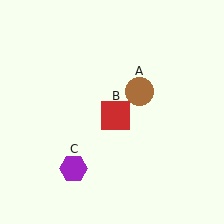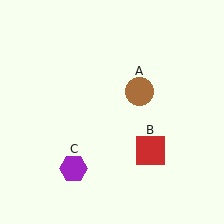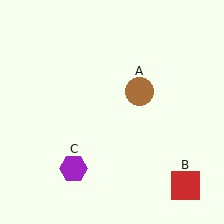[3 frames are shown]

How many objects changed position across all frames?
1 object changed position: red square (object B).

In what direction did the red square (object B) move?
The red square (object B) moved down and to the right.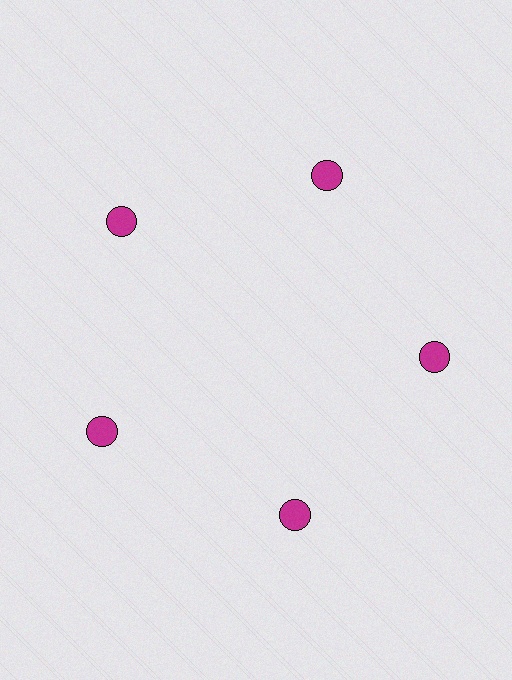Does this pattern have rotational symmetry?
Yes, this pattern has 5-fold rotational symmetry. It looks the same after rotating 72 degrees around the center.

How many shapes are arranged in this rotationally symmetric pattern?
There are 5 shapes, arranged in 5 groups of 1.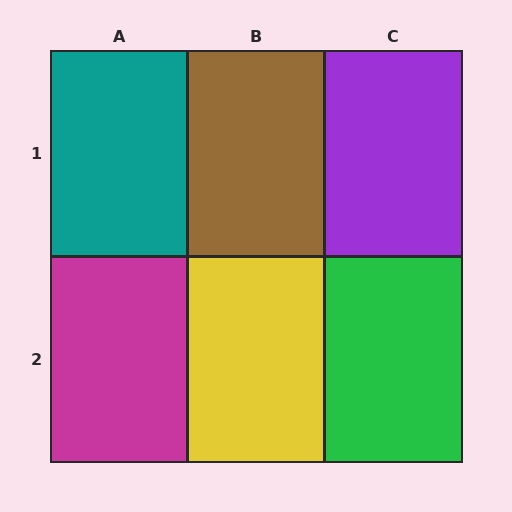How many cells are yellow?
1 cell is yellow.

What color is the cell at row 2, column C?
Green.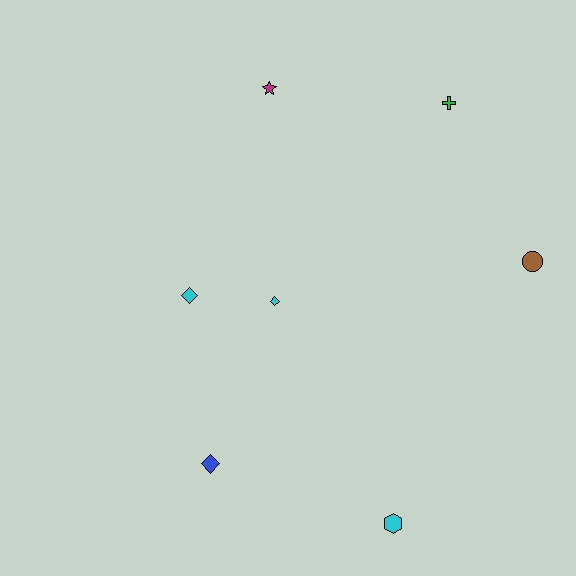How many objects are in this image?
There are 7 objects.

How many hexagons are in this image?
There is 1 hexagon.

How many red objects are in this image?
There are no red objects.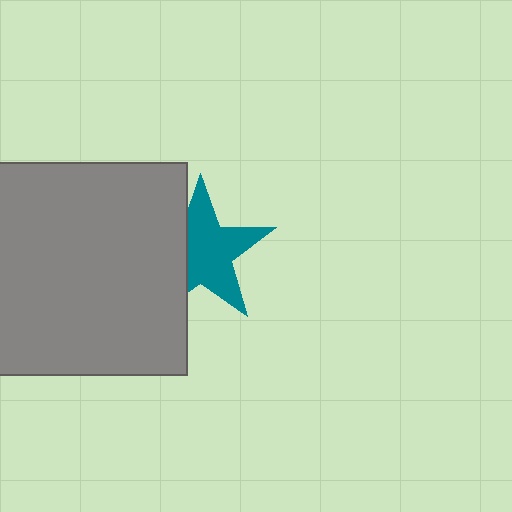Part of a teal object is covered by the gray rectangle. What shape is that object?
It is a star.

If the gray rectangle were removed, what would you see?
You would see the complete teal star.